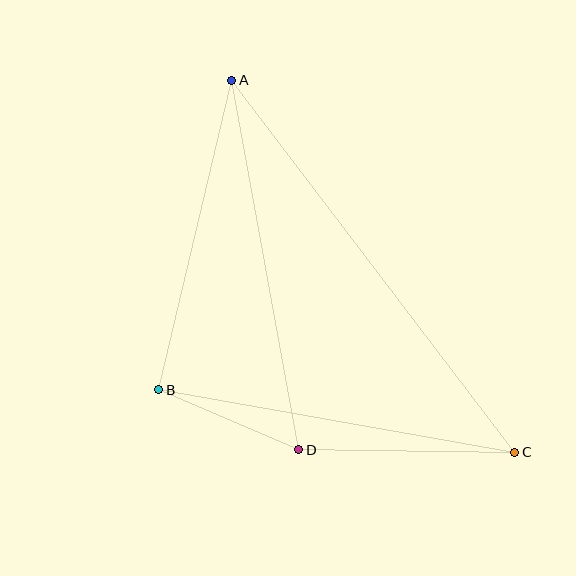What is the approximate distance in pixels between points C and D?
The distance between C and D is approximately 216 pixels.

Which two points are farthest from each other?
Points A and C are farthest from each other.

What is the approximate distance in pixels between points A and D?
The distance between A and D is approximately 375 pixels.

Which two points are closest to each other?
Points B and D are closest to each other.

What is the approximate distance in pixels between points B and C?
The distance between B and C is approximately 361 pixels.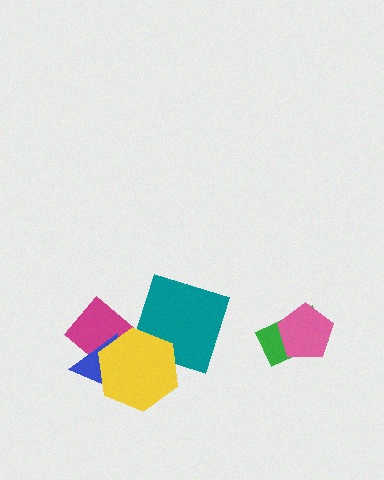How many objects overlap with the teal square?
2 objects overlap with the teal square.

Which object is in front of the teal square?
The yellow hexagon is in front of the teal square.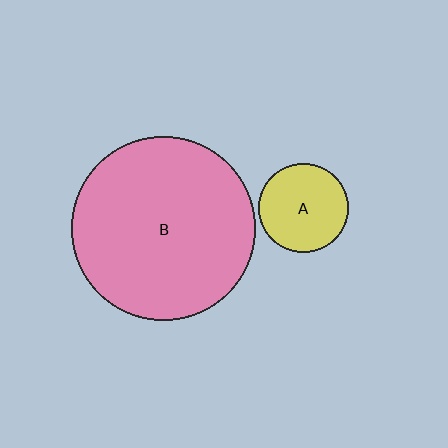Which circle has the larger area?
Circle B (pink).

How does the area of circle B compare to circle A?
Approximately 4.2 times.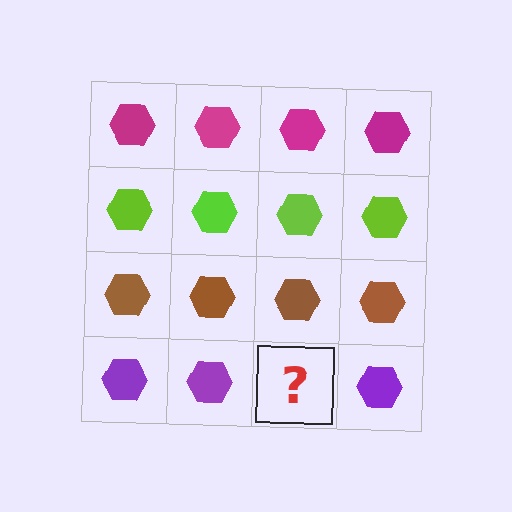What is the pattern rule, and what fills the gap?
The rule is that each row has a consistent color. The gap should be filled with a purple hexagon.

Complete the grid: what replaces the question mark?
The question mark should be replaced with a purple hexagon.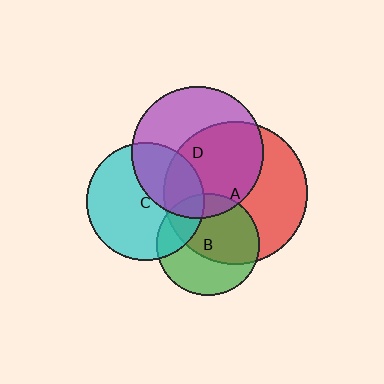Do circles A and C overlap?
Yes.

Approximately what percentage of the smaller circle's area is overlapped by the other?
Approximately 25%.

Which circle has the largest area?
Circle A (red).